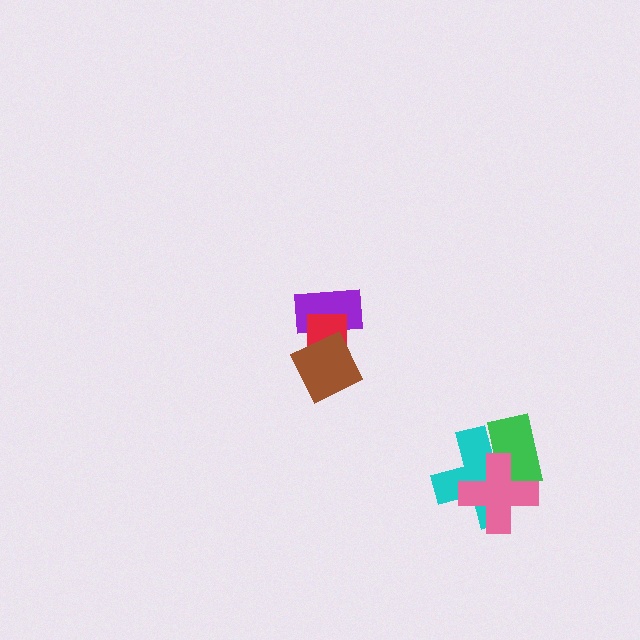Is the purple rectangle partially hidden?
Yes, it is partially covered by another shape.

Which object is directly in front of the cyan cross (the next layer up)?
The green rectangle is directly in front of the cyan cross.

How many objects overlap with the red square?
2 objects overlap with the red square.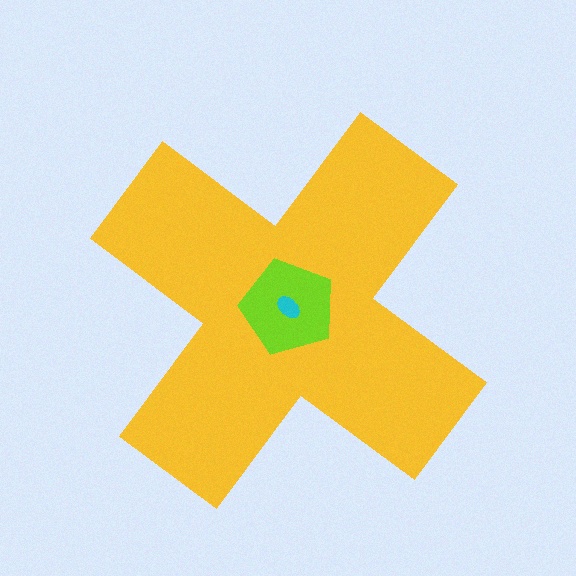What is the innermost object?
The cyan ellipse.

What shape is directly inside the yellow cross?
The lime pentagon.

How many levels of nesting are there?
3.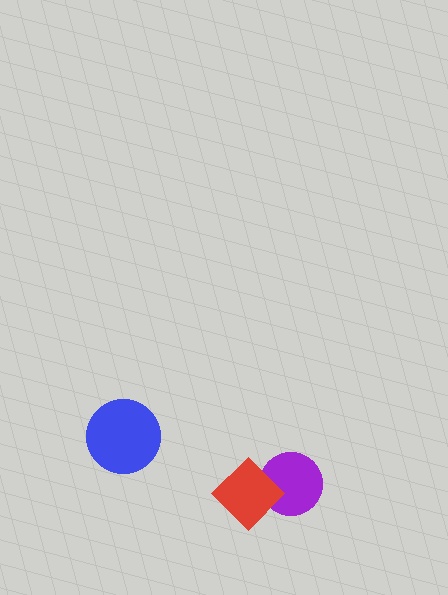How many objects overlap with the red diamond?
1 object overlaps with the red diamond.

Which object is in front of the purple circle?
The red diamond is in front of the purple circle.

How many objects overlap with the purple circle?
1 object overlaps with the purple circle.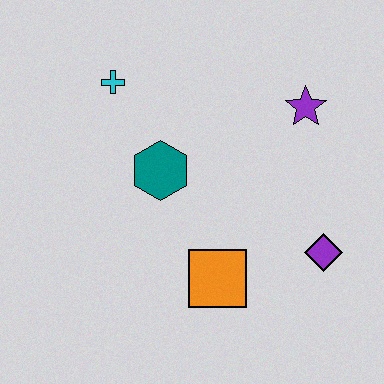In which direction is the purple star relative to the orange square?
The purple star is above the orange square.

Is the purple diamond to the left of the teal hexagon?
No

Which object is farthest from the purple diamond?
The cyan cross is farthest from the purple diamond.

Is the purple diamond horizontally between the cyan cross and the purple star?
No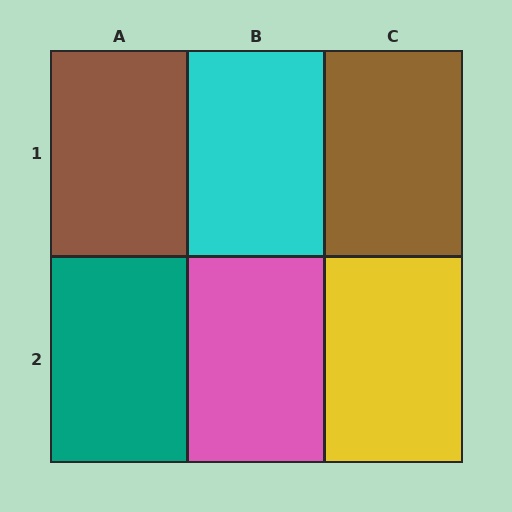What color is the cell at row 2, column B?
Pink.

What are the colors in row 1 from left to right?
Brown, cyan, brown.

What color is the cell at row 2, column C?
Yellow.